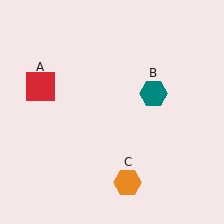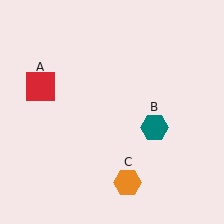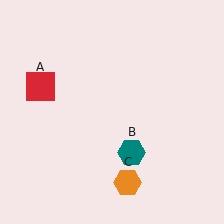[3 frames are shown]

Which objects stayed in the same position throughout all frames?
Red square (object A) and orange hexagon (object C) remained stationary.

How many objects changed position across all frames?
1 object changed position: teal hexagon (object B).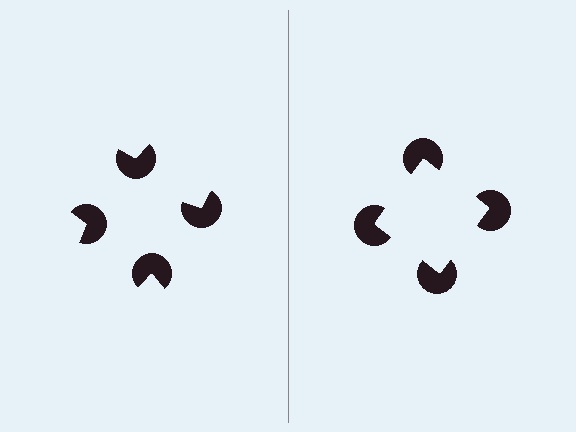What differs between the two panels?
The pac-man discs are positioned identically on both sides; only the wedge orientations differ. On the right they align to a square; on the left they are misaligned.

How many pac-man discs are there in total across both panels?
8 — 4 on each side.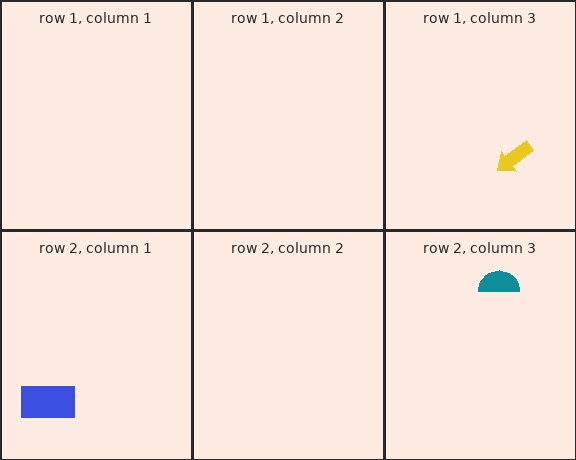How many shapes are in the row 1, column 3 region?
1.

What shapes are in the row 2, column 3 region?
The teal semicircle.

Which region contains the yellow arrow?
The row 1, column 3 region.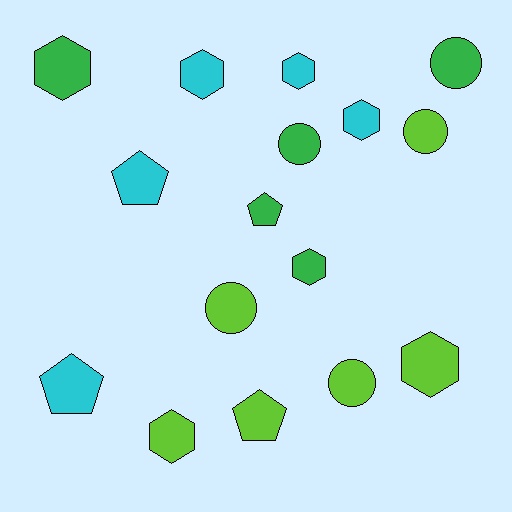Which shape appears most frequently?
Hexagon, with 7 objects.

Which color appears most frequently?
Lime, with 6 objects.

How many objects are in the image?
There are 16 objects.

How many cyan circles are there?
There are no cyan circles.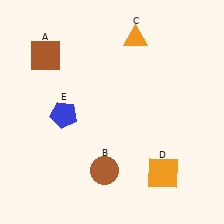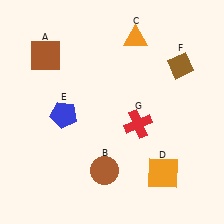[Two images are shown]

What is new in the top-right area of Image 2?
A brown diamond (F) was added in the top-right area of Image 2.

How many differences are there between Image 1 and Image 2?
There are 2 differences between the two images.